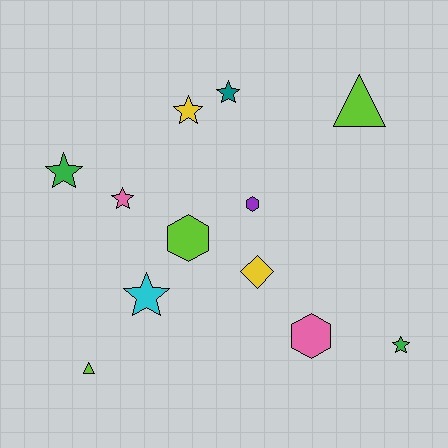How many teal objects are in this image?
There is 1 teal object.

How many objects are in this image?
There are 12 objects.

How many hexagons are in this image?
There are 3 hexagons.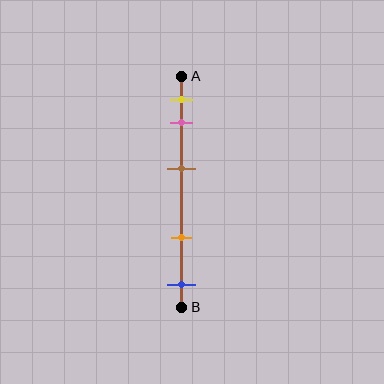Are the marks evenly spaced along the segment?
No, the marks are not evenly spaced.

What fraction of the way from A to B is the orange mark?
The orange mark is approximately 70% (0.7) of the way from A to B.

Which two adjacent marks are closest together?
The yellow and pink marks are the closest adjacent pair.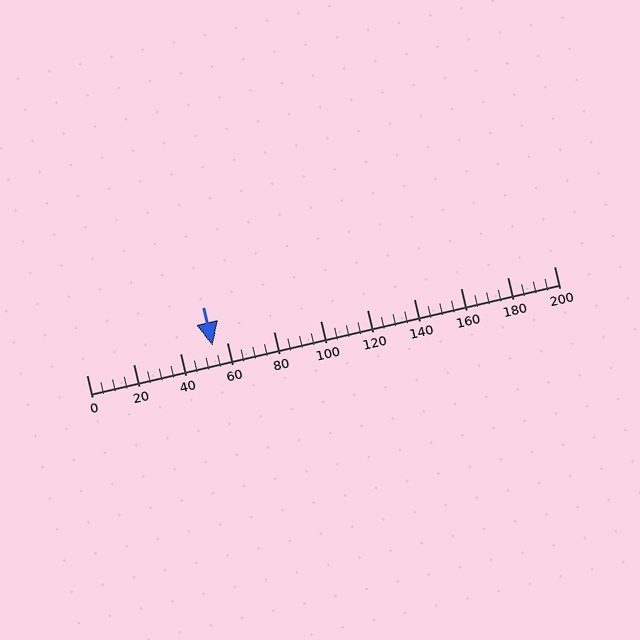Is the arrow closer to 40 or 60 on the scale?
The arrow is closer to 60.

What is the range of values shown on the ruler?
The ruler shows values from 0 to 200.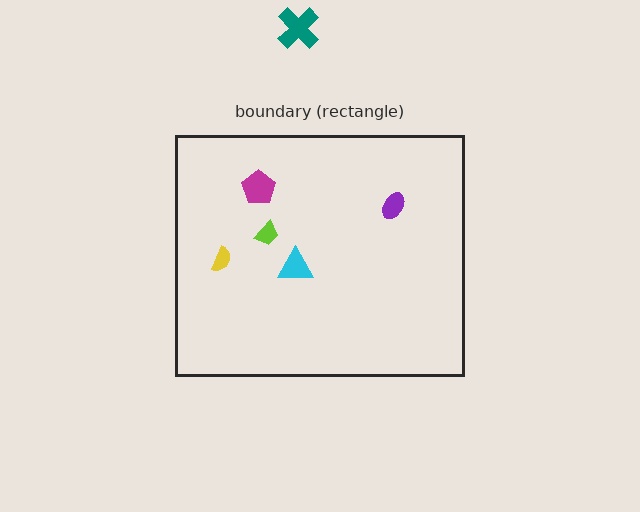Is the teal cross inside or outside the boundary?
Outside.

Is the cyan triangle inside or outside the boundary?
Inside.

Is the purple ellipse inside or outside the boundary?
Inside.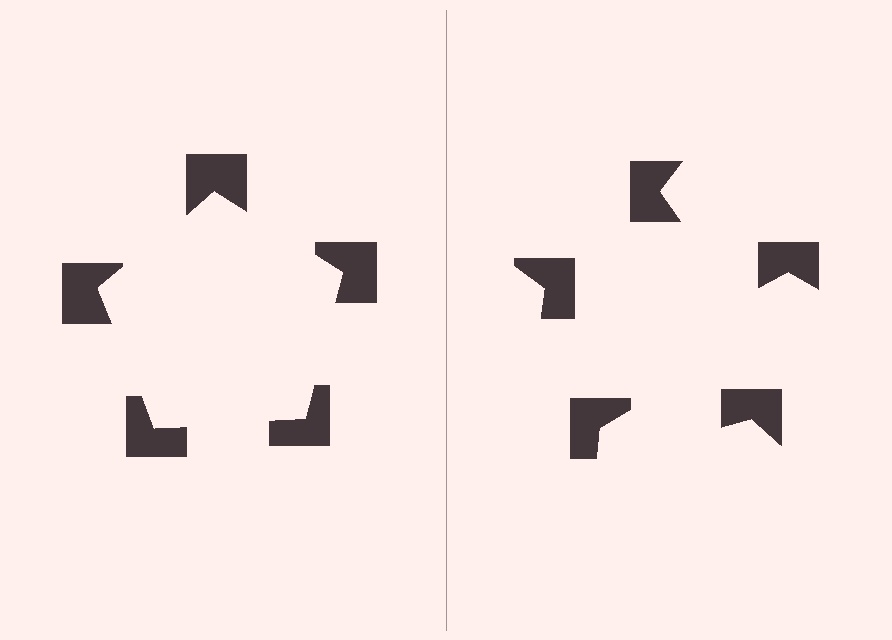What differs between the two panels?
The notched squares are positioned identically on both sides; only the wedge orientations differ. On the left they align to a pentagon; on the right they are misaligned.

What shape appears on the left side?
An illusory pentagon.